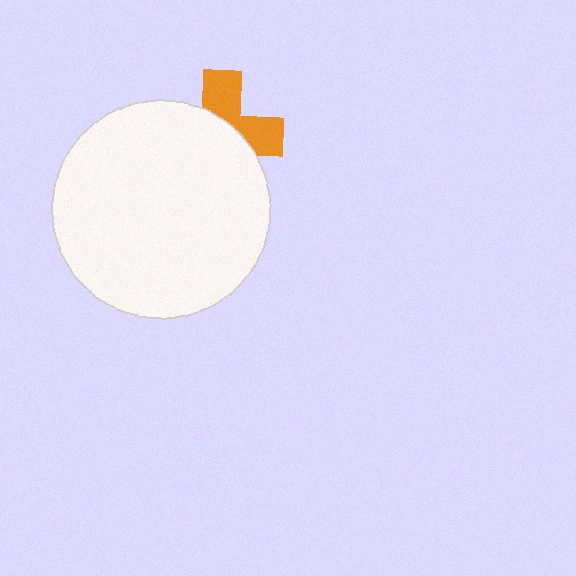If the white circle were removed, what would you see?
You would see the complete orange cross.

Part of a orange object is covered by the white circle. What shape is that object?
It is a cross.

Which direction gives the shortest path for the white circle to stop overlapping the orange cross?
Moving down gives the shortest separation.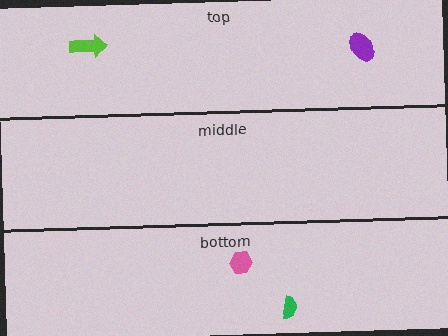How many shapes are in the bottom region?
2.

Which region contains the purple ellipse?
The top region.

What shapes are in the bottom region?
The green semicircle, the pink hexagon.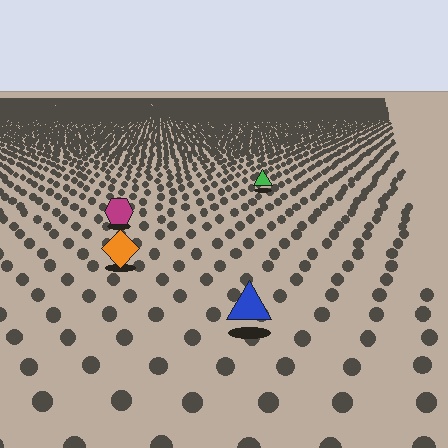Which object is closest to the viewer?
The blue triangle is closest. The texture marks near it are larger and more spread out.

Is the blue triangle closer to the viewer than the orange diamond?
Yes. The blue triangle is closer — you can tell from the texture gradient: the ground texture is coarser near it.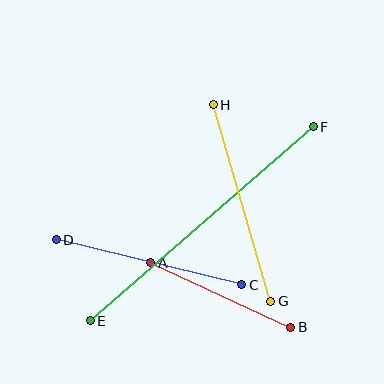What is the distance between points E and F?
The distance is approximately 295 pixels.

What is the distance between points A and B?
The distance is approximately 154 pixels.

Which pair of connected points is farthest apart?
Points E and F are farthest apart.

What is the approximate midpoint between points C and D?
The midpoint is at approximately (149, 262) pixels.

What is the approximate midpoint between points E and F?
The midpoint is at approximately (202, 224) pixels.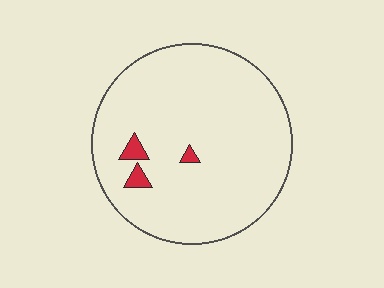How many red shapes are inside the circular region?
3.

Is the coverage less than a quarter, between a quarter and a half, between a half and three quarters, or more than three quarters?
Less than a quarter.